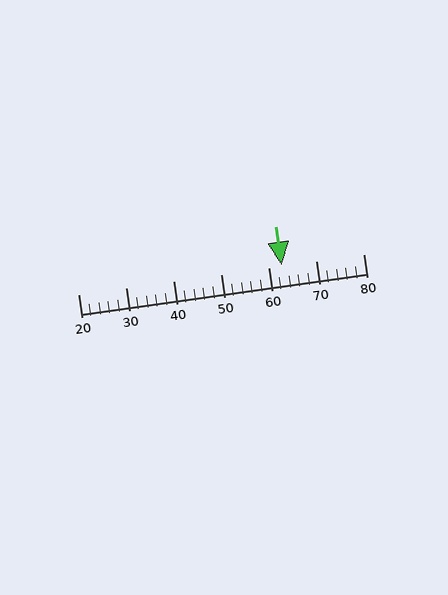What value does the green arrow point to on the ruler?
The green arrow points to approximately 63.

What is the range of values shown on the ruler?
The ruler shows values from 20 to 80.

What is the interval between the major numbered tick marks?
The major tick marks are spaced 10 units apart.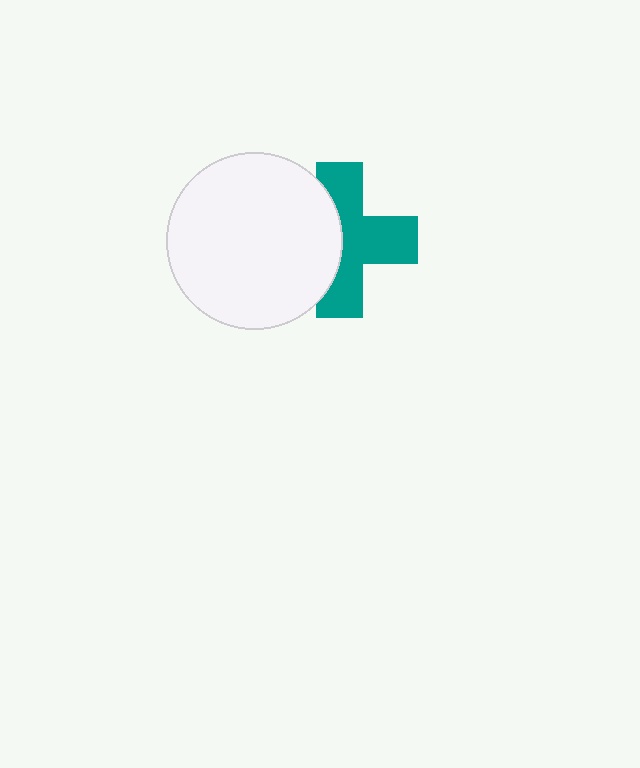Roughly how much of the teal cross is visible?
About half of it is visible (roughly 60%).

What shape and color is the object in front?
The object in front is a white circle.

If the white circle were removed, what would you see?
You would see the complete teal cross.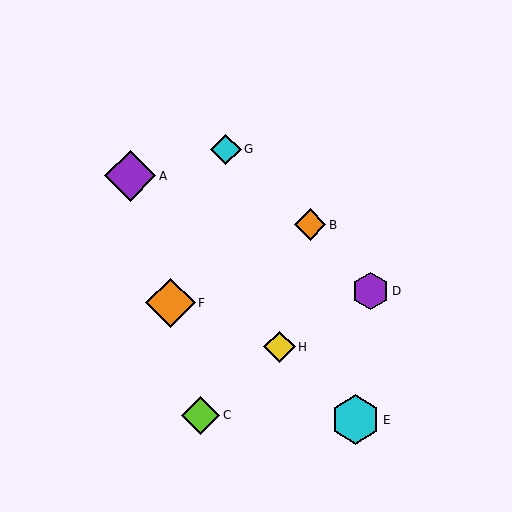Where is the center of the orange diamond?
The center of the orange diamond is at (310, 225).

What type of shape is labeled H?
Shape H is a yellow diamond.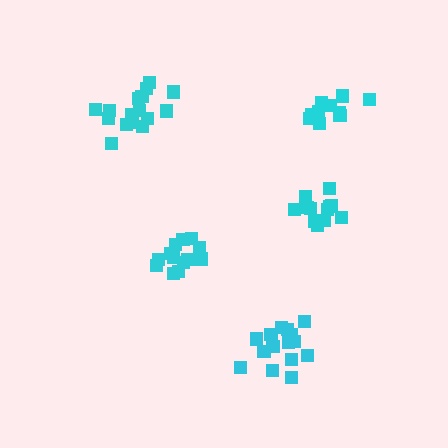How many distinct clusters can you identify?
There are 5 distinct clusters.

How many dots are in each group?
Group 1: 12 dots, Group 2: 10 dots, Group 3: 16 dots, Group 4: 16 dots, Group 5: 13 dots (67 total).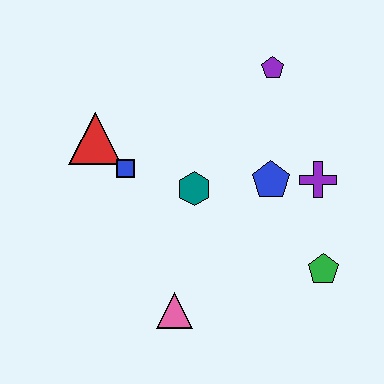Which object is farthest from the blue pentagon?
The red triangle is farthest from the blue pentagon.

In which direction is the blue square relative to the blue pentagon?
The blue square is to the left of the blue pentagon.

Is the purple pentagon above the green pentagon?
Yes